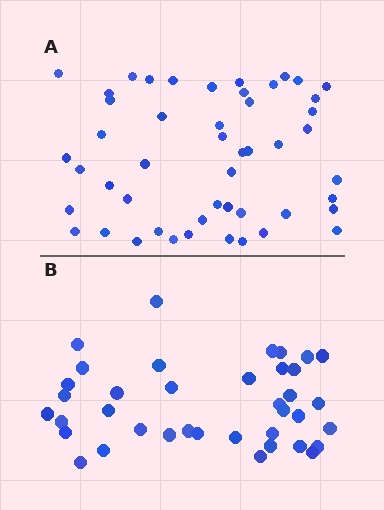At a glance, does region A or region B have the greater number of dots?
Region A (the top region) has more dots.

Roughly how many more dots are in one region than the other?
Region A has roughly 12 or so more dots than region B.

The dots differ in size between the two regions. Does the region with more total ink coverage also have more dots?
No. Region B has more total ink coverage because its dots are larger, but region A actually contains more individual dots. Total area can be misleading — the number of items is what matters here.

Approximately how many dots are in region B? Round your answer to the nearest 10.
About 40 dots. (The exact count is 38, which rounds to 40.)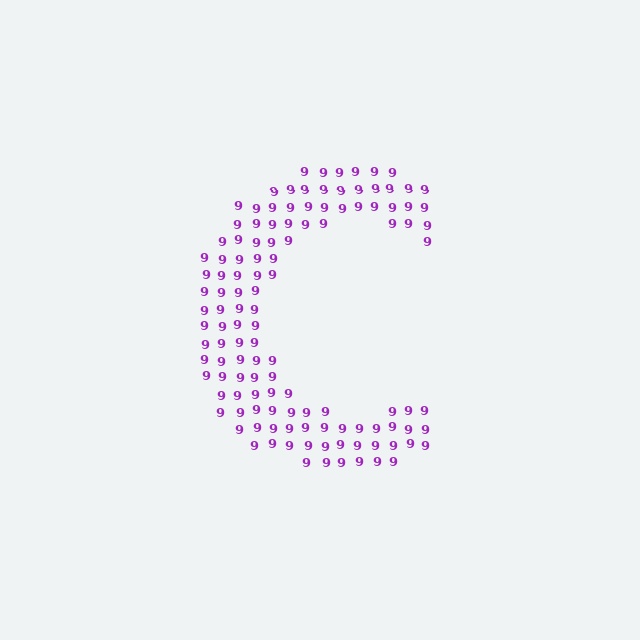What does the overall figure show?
The overall figure shows the letter C.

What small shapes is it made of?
It is made of small digit 9's.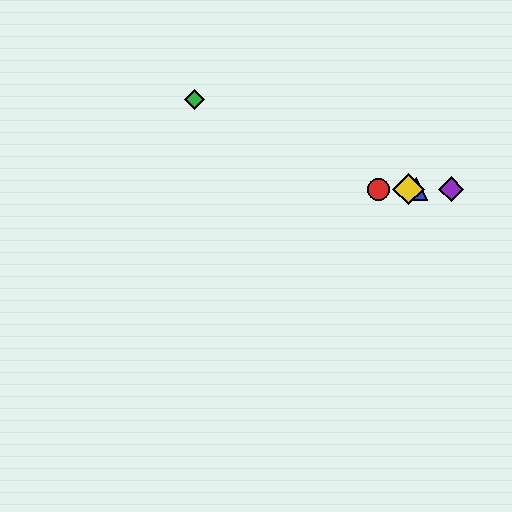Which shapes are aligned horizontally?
The red circle, the blue triangle, the yellow diamond, the purple diamond are aligned horizontally.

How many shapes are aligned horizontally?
4 shapes (the red circle, the blue triangle, the yellow diamond, the purple diamond) are aligned horizontally.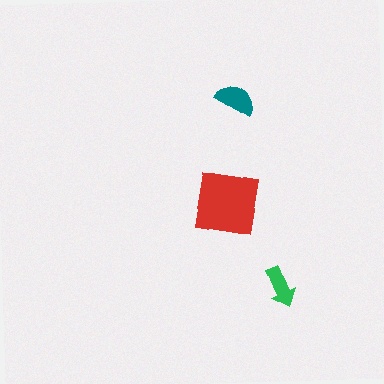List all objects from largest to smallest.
The red square, the teal semicircle, the green arrow.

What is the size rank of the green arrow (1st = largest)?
3rd.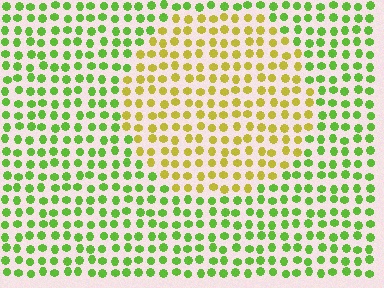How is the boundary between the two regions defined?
The boundary is defined purely by a slight shift in hue (about 45 degrees). Spacing, size, and orientation are identical on both sides.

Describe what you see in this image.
The image is filled with small lime elements in a uniform arrangement. A circle-shaped region is visible where the elements are tinted to a slightly different hue, forming a subtle color boundary.